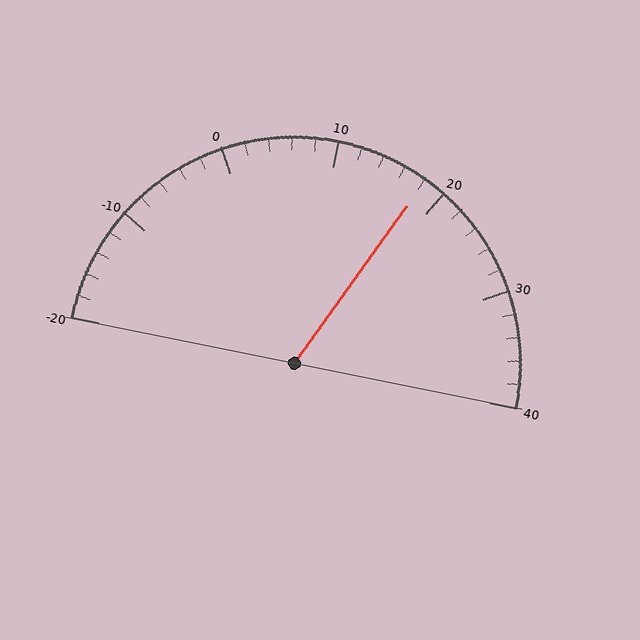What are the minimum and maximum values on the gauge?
The gauge ranges from -20 to 40.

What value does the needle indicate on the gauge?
The needle indicates approximately 18.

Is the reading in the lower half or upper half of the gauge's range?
The reading is in the upper half of the range (-20 to 40).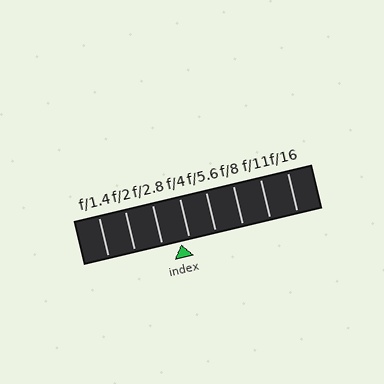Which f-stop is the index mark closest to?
The index mark is closest to f/4.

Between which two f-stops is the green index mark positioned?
The index mark is between f/2.8 and f/4.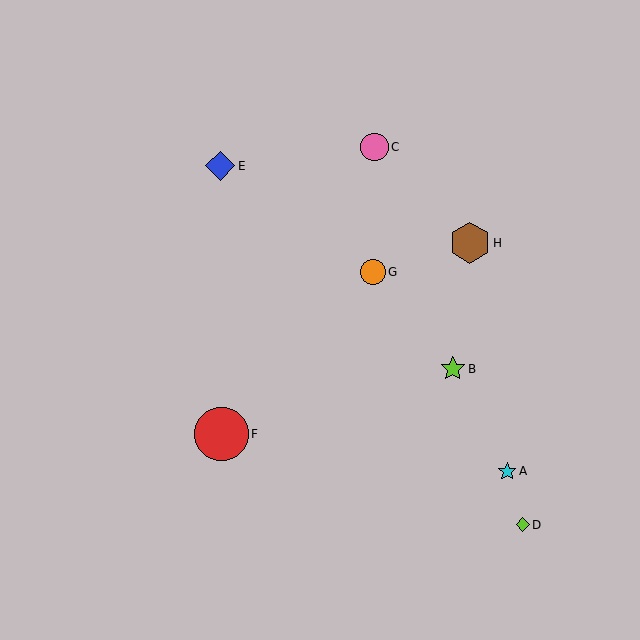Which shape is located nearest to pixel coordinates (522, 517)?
The lime diamond (labeled D) at (523, 525) is nearest to that location.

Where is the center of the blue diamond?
The center of the blue diamond is at (220, 166).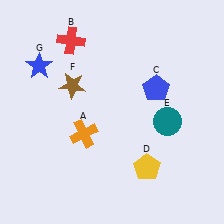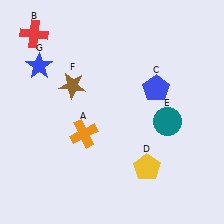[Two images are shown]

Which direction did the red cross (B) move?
The red cross (B) moved left.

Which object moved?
The red cross (B) moved left.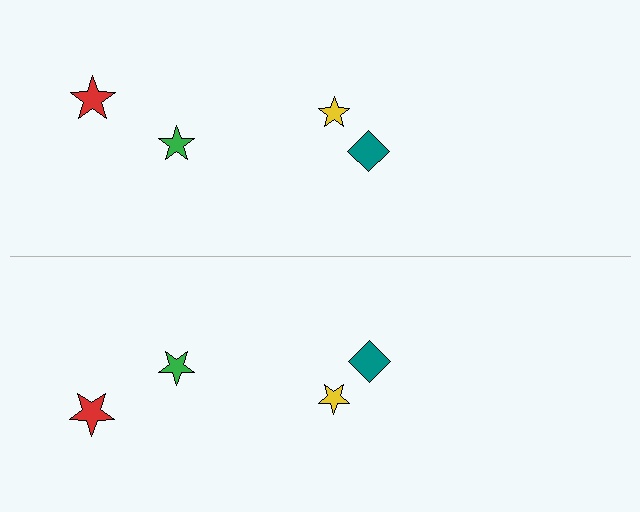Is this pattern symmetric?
Yes, this pattern has bilateral (reflection) symmetry.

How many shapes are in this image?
There are 8 shapes in this image.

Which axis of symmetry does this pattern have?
The pattern has a horizontal axis of symmetry running through the center of the image.